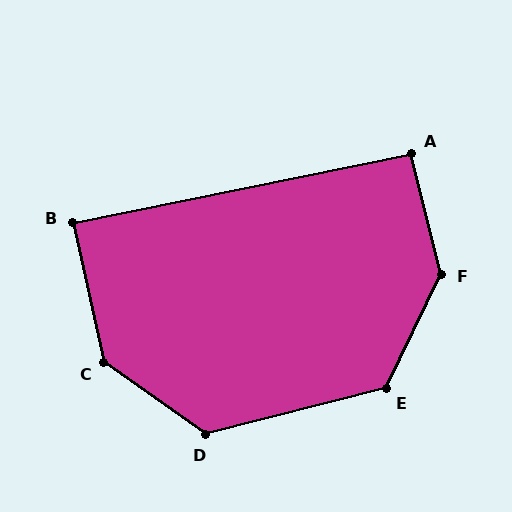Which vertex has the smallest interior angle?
B, at approximately 89 degrees.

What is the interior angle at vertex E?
Approximately 130 degrees (obtuse).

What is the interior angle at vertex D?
Approximately 130 degrees (obtuse).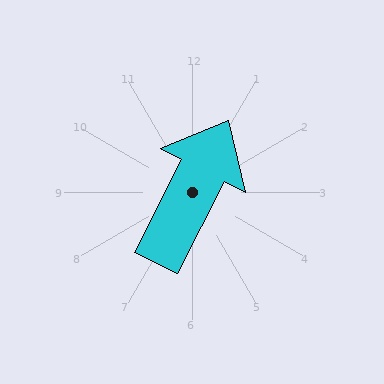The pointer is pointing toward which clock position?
Roughly 1 o'clock.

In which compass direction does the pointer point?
Northeast.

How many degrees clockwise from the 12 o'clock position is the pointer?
Approximately 27 degrees.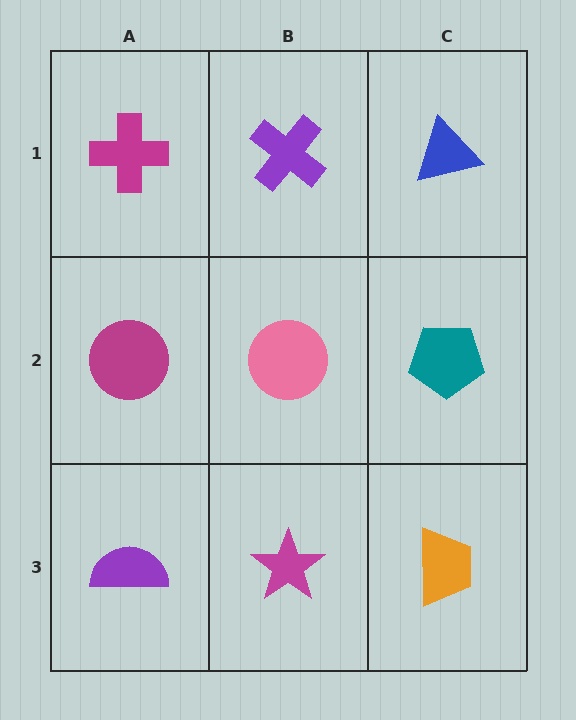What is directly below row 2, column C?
An orange trapezoid.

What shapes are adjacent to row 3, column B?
A pink circle (row 2, column B), a purple semicircle (row 3, column A), an orange trapezoid (row 3, column C).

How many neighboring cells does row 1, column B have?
3.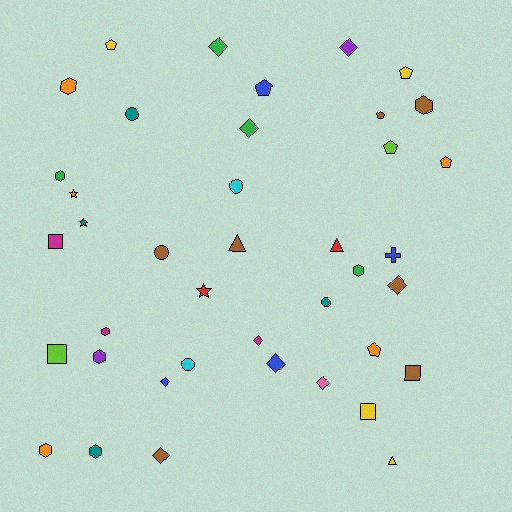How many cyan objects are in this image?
There are 2 cyan objects.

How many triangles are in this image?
There are 3 triangles.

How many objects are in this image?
There are 40 objects.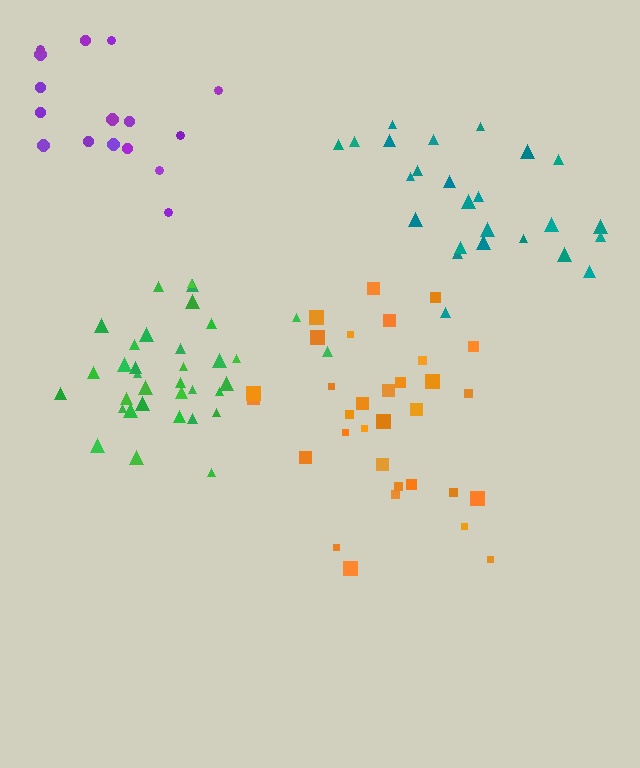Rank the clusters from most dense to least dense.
green, orange, teal, purple.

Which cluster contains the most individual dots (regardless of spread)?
Green (35).